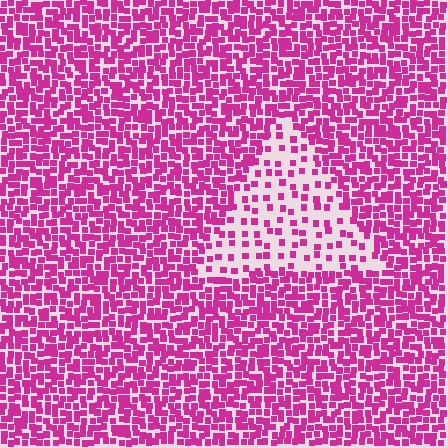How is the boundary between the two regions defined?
The boundary is defined by a change in element density (approximately 2.7x ratio). All elements are the same color, size, and shape.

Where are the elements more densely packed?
The elements are more densely packed outside the triangle boundary.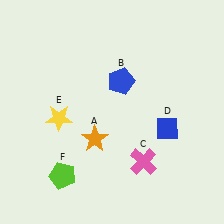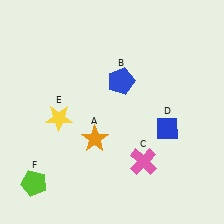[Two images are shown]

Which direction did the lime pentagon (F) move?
The lime pentagon (F) moved left.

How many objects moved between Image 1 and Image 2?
1 object moved between the two images.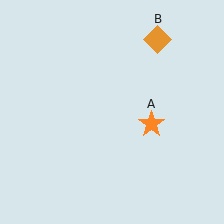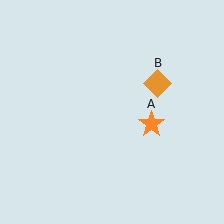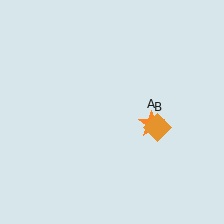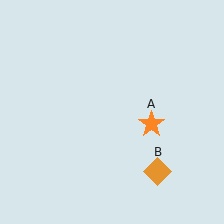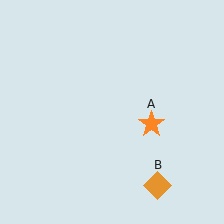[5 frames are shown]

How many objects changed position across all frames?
1 object changed position: orange diamond (object B).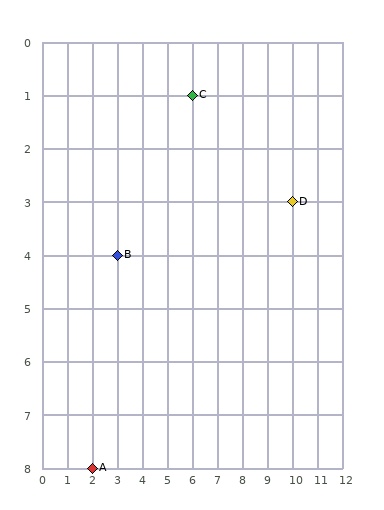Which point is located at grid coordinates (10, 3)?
Point D is at (10, 3).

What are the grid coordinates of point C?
Point C is at grid coordinates (6, 1).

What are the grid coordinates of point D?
Point D is at grid coordinates (10, 3).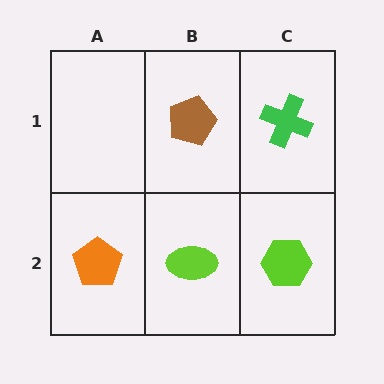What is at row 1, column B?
A brown pentagon.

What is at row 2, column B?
A lime ellipse.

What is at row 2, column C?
A lime hexagon.